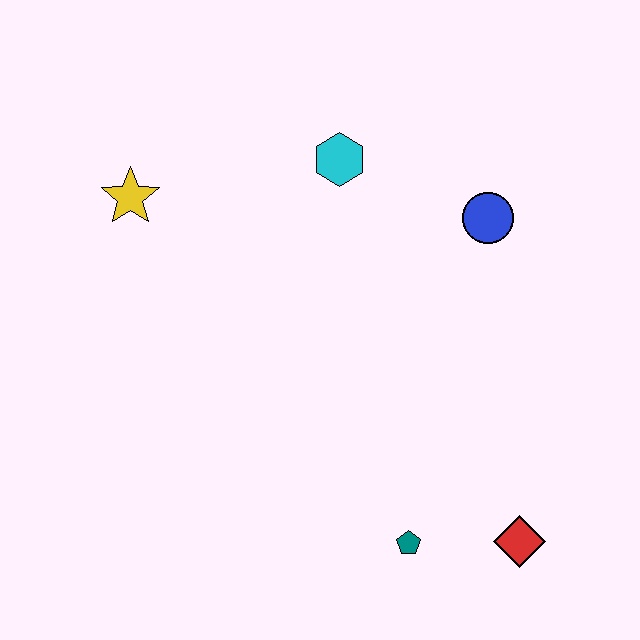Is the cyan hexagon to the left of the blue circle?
Yes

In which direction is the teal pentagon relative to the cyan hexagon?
The teal pentagon is below the cyan hexagon.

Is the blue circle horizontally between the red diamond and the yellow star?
Yes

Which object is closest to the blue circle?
The cyan hexagon is closest to the blue circle.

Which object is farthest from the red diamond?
The yellow star is farthest from the red diamond.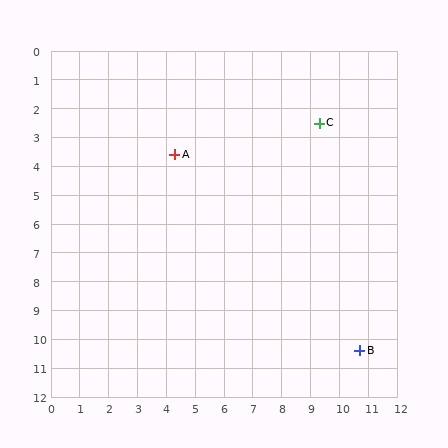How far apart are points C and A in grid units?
Points C and A are about 5.1 grid units apart.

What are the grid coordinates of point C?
Point C is at approximately (9.3, 2.5).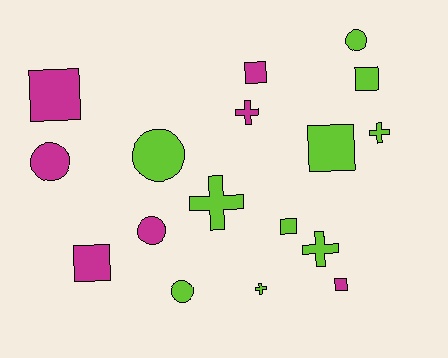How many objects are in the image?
There are 17 objects.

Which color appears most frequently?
Lime, with 10 objects.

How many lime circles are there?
There are 3 lime circles.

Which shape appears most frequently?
Square, with 7 objects.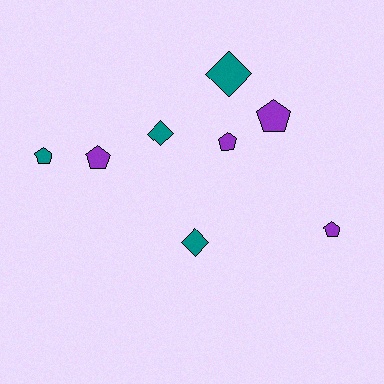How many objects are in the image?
There are 8 objects.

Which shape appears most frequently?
Pentagon, with 5 objects.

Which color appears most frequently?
Purple, with 4 objects.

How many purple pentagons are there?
There are 4 purple pentagons.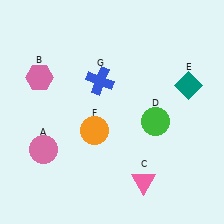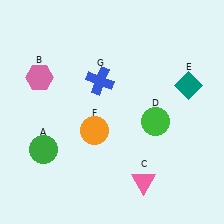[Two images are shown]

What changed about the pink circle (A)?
In Image 1, A is pink. In Image 2, it changed to green.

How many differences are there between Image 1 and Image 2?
There is 1 difference between the two images.